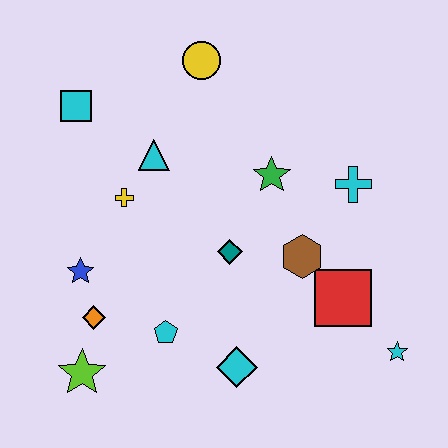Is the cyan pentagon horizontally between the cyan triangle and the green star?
Yes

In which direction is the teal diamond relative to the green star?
The teal diamond is below the green star.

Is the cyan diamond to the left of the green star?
Yes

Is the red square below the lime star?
No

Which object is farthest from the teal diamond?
The cyan square is farthest from the teal diamond.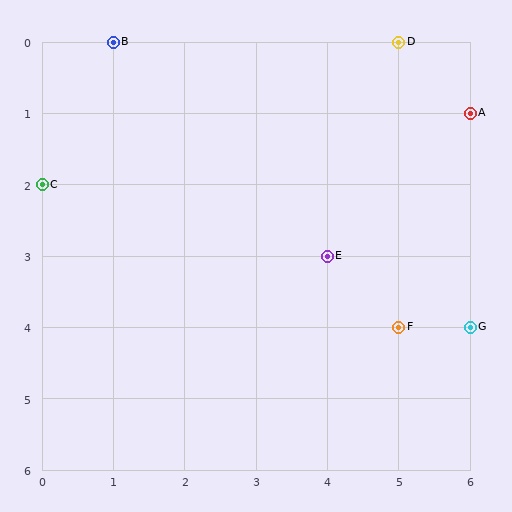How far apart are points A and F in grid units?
Points A and F are 1 column and 3 rows apart (about 3.2 grid units diagonally).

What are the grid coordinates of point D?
Point D is at grid coordinates (5, 0).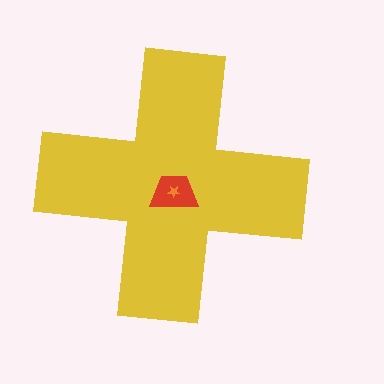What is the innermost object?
The orange star.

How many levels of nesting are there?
3.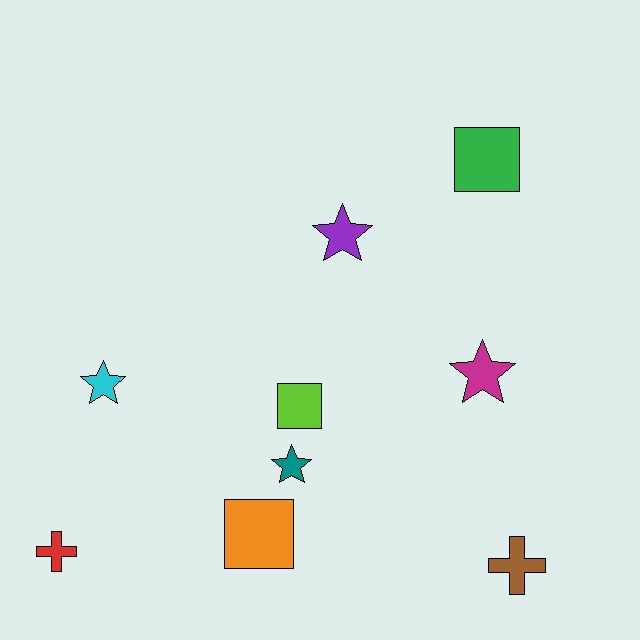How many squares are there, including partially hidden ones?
There are 3 squares.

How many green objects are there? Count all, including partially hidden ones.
There is 1 green object.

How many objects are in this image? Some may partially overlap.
There are 9 objects.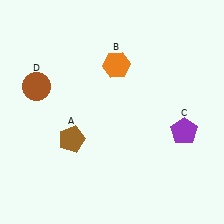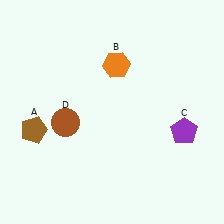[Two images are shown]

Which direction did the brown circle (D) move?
The brown circle (D) moved down.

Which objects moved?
The objects that moved are: the brown pentagon (A), the brown circle (D).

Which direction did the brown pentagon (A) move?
The brown pentagon (A) moved left.